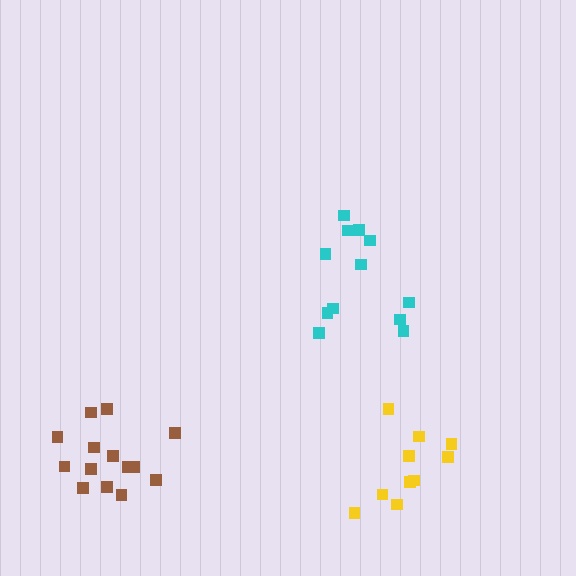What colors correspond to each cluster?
The clusters are colored: brown, yellow, cyan.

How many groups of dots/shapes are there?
There are 3 groups.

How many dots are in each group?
Group 1: 14 dots, Group 2: 10 dots, Group 3: 12 dots (36 total).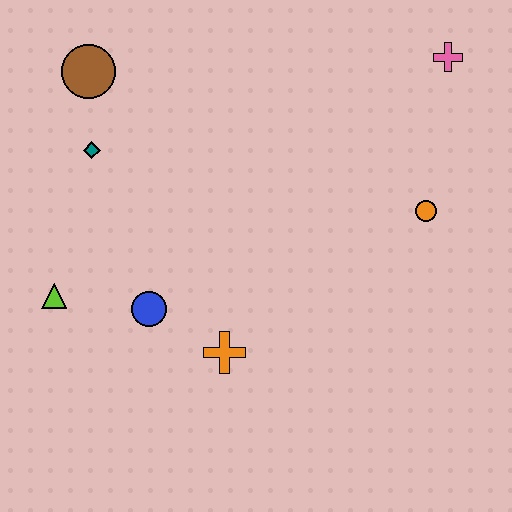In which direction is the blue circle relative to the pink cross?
The blue circle is to the left of the pink cross.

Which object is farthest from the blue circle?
The pink cross is farthest from the blue circle.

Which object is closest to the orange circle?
The pink cross is closest to the orange circle.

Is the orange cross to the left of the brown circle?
No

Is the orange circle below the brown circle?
Yes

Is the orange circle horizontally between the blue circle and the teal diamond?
No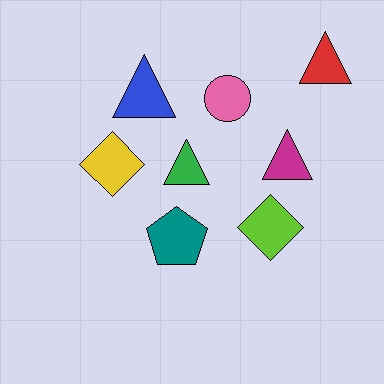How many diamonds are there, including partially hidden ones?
There are 2 diamonds.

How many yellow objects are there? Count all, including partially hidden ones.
There is 1 yellow object.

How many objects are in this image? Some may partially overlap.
There are 8 objects.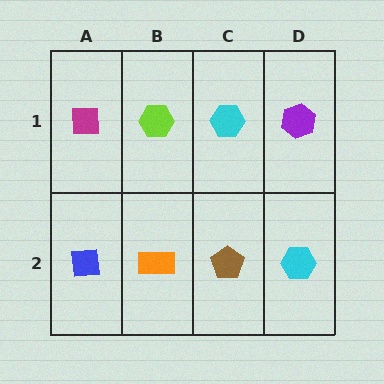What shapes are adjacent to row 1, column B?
An orange rectangle (row 2, column B), a magenta square (row 1, column A), a cyan hexagon (row 1, column C).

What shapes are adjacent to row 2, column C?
A cyan hexagon (row 1, column C), an orange rectangle (row 2, column B), a cyan hexagon (row 2, column D).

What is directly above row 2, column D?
A purple hexagon.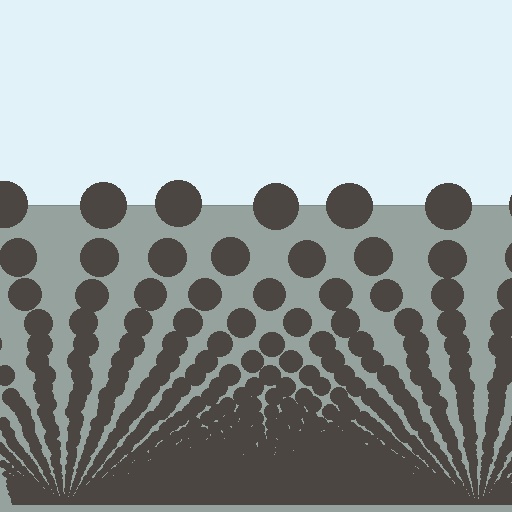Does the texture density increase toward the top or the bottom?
Density increases toward the bottom.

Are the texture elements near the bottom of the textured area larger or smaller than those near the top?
Smaller. The gradient is inverted — elements near the bottom are smaller and denser.